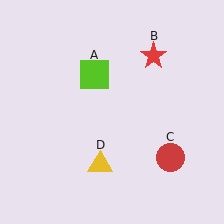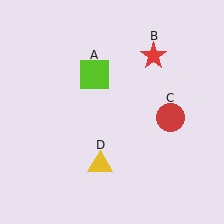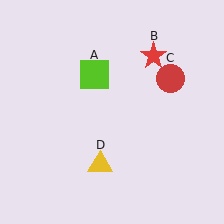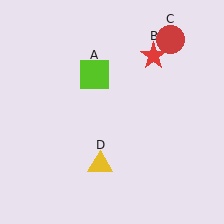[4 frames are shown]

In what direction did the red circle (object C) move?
The red circle (object C) moved up.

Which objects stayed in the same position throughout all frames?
Lime square (object A) and red star (object B) and yellow triangle (object D) remained stationary.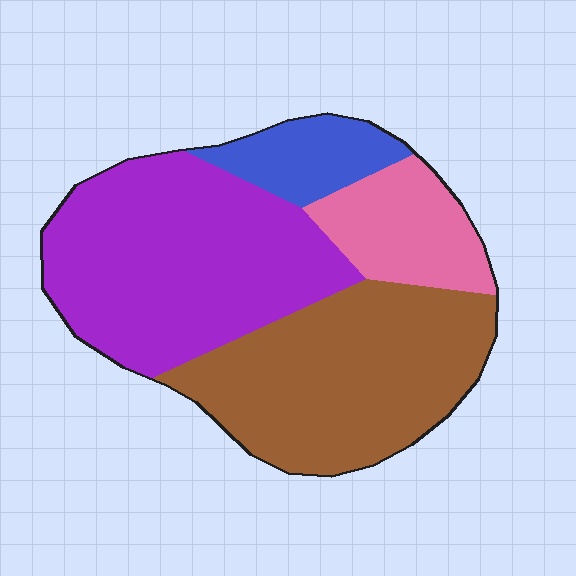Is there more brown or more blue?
Brown.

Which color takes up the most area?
Purple, at roughly 40%.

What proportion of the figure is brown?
Brown covers about 35% of the figure.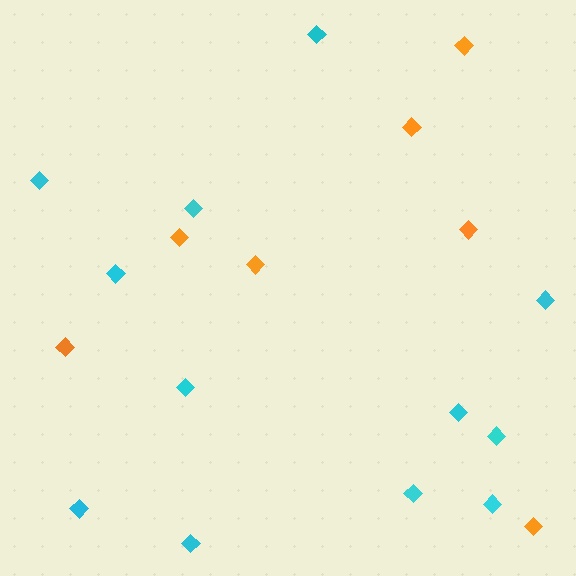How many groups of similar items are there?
There are 2 groups: one group of cyan diamonds (12) and one group of orange diamonds (7).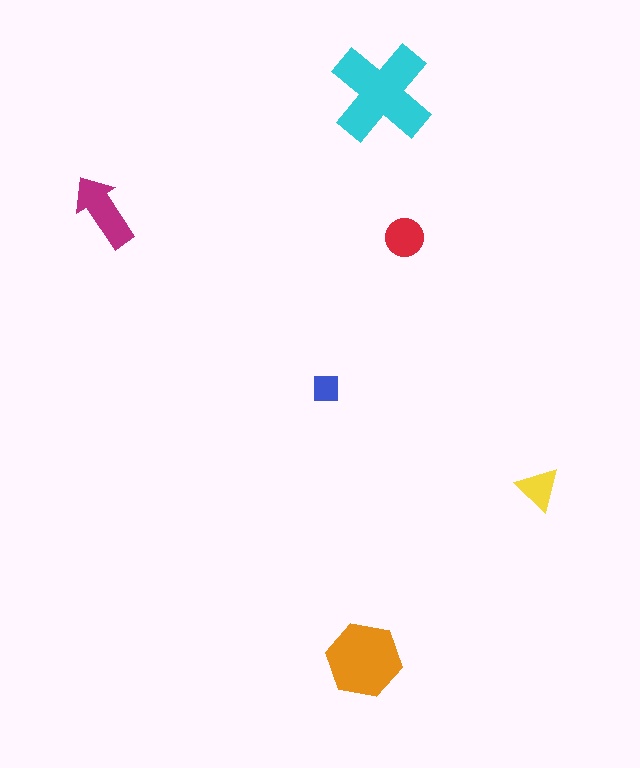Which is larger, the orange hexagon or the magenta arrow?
The orange hexagon.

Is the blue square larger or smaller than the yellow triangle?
Smaller.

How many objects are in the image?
There are 6 objects in the image.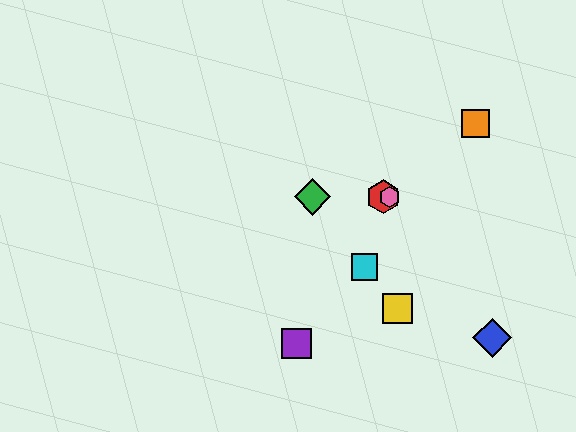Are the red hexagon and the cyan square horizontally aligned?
No, the red hexagon is at y≈197 and the cyan square is at y≈267.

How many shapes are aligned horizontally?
3 shapes (the red hexagon, the green diamond, the pink hexagon) are aligned horizontally.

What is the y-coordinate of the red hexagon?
The red hexagon is at y≈197.